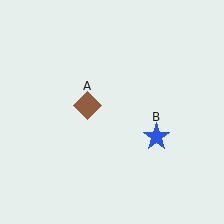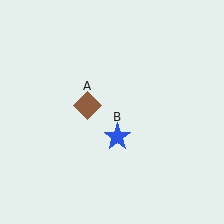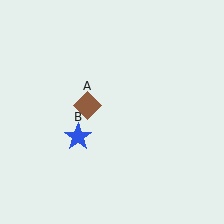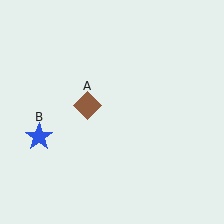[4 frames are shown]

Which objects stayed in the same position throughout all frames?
Brown diamond (object A) remained stationary.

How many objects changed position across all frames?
1 object changed position: blue star (object B).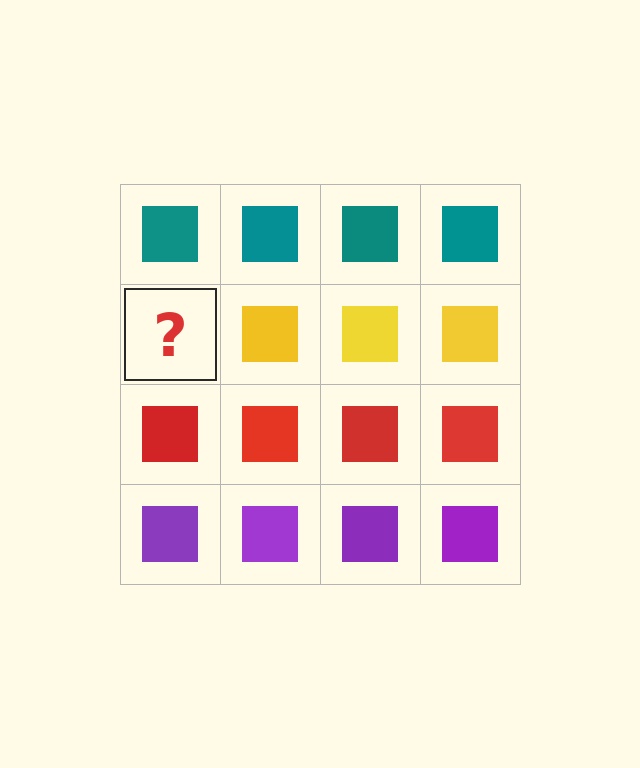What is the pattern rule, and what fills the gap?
The rule is that each row has a consistent color. The gap should be filled with a yellow square.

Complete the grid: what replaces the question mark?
The question mark should be replaced with a yellow square.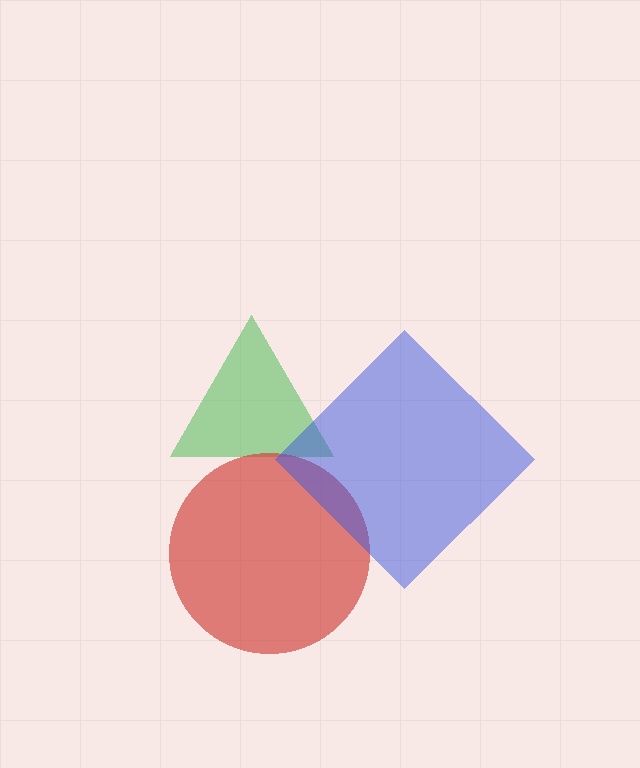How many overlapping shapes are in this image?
There are 3 overlapping shapes in the image.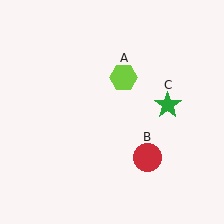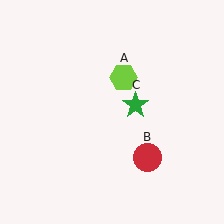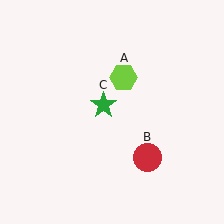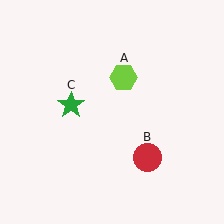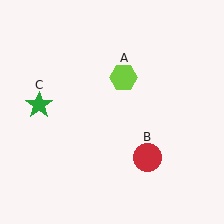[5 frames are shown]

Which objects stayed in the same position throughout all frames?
Lime hexagon (object A) and red circle (object B) remained stationary.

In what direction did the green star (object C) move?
The green star (object C) moved left.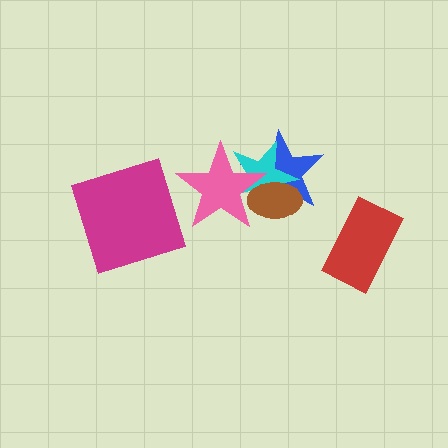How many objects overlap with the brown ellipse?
3 objects overlap with the brown ellipse.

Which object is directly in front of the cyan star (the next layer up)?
The pink star is directly in front of the cyan star.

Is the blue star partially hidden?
Yes, it is partially covered by another shape.